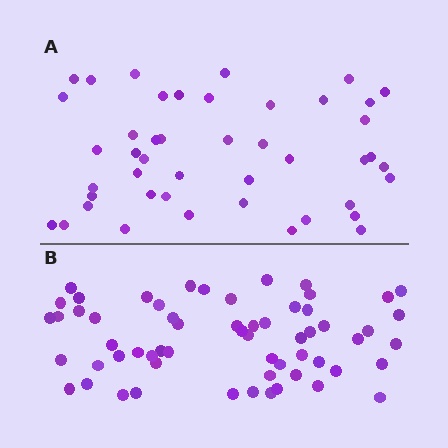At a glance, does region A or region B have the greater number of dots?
Region B (the bottom region) has more dots.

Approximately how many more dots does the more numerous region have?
Region B has approximately 15 more dots than region A.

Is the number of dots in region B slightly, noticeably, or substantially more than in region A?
Region B has noticeably more, but not dramatically so. The ratio is roughly 1.3 to 1.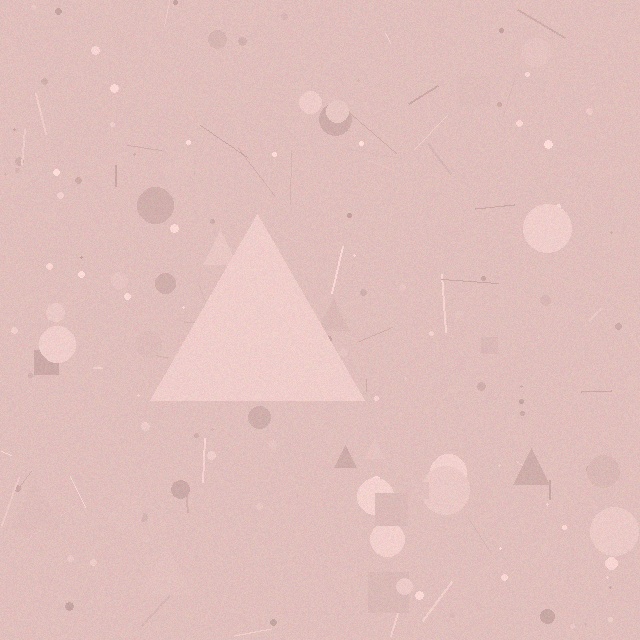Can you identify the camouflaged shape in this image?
The camouflaged shape is a triangle.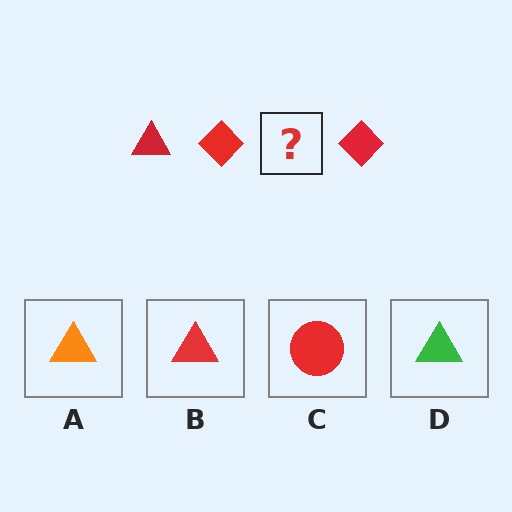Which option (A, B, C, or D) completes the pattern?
B.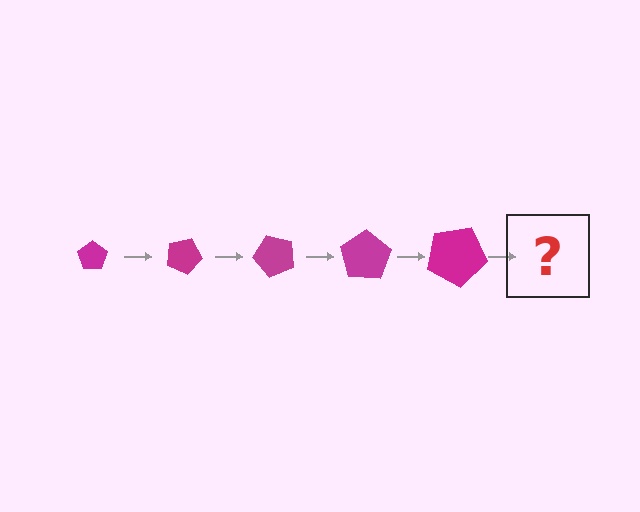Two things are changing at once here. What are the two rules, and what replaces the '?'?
The two rules are that the pentagon grows larger each step and it rotates 25 degrees each step. The '?' should be a pentagon, larger than the previous one and rotated 125 degrees from the start.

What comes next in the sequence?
The next element should be a pentagon, larger than the previous one and rotated 125 degrees from the start.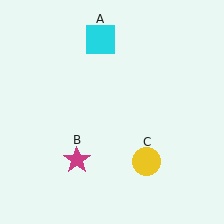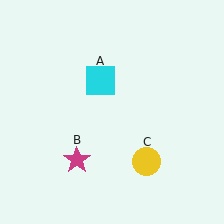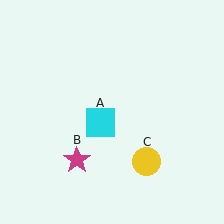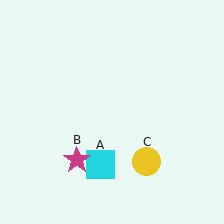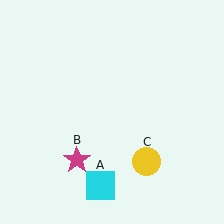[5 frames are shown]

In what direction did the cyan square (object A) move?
The cyan square (object A) moved down.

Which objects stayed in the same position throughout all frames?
Magenta star (object B) and yellow circle (object C) remained stationary.